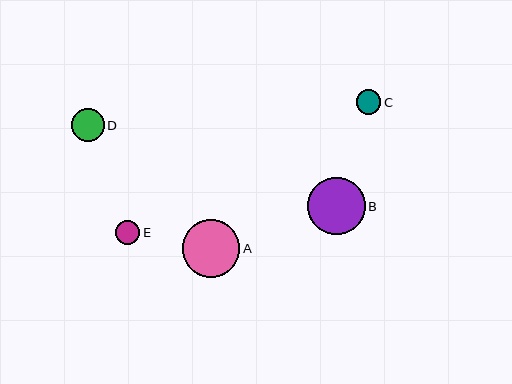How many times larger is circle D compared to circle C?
Circle D is approximately 1.4 times the size of circle C.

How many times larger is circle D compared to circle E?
Circle D is approximately 1.4 times the size of circle E.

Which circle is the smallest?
Circle E is the smallest with a size of approximately 24 pixels.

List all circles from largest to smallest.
From largest to smallest: B, A, D, C, E.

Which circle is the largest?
Circle B is the largest with a size of approximately 57 pixels.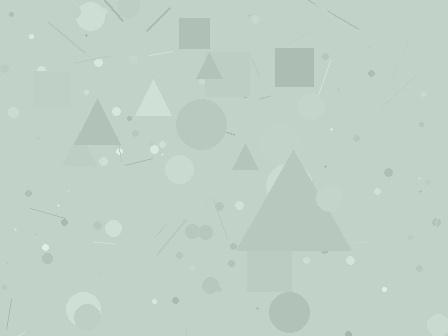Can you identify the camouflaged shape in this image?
The camouflaged shape is a triangle.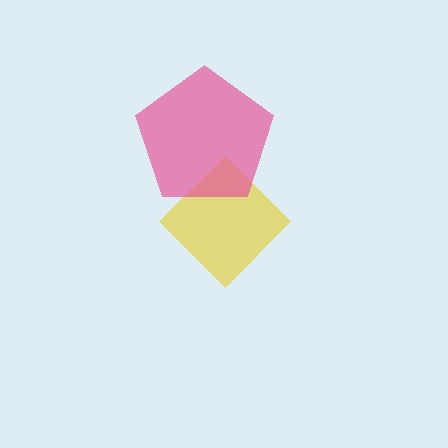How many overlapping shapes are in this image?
There are 2 overlapping shapes in the image.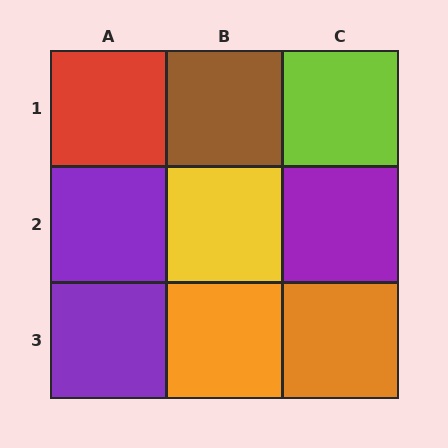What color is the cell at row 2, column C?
Purple.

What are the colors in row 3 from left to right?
Purple, orange, orange.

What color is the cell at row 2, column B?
Yellow.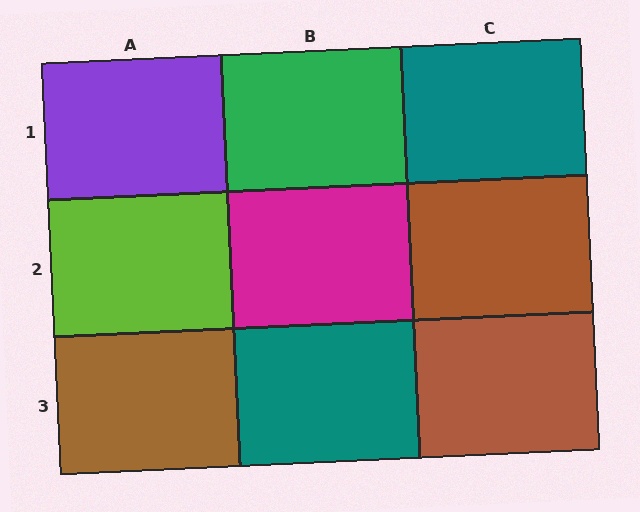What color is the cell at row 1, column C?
Teal.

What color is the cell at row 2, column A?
Lime.